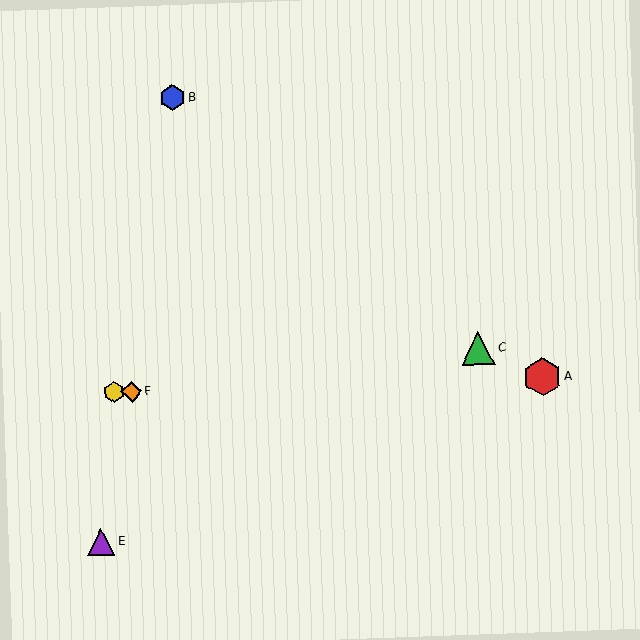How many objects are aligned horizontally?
3 objects (A, D, F) are aligned horizontally.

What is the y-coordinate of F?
Object F is at y≈391.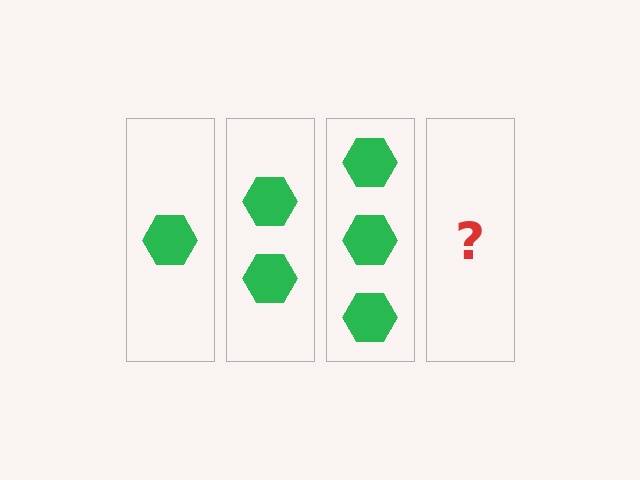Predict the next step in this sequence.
The next step is 4 hexagons.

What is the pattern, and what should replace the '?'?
The pattern is that each step adds one more hexagon. The '?' should be 4 hexagons.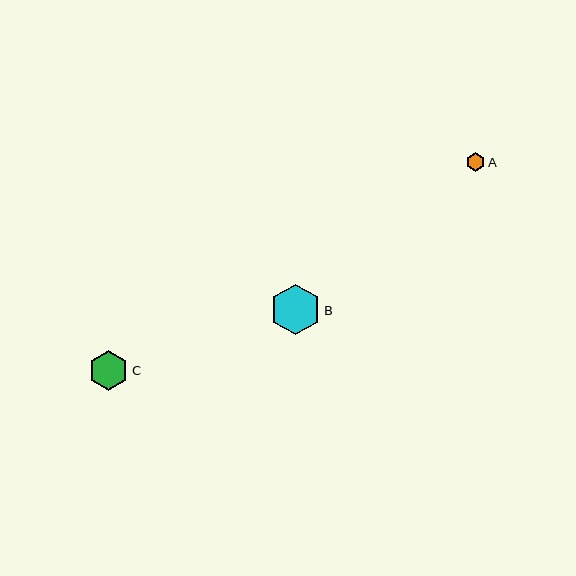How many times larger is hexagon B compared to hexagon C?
Hexagon B is approximately 1.3 times the size of hexagon C.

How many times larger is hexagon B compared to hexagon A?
Hexagon B is approximately 2.8 times the size of hexagon A.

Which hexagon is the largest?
Hexagon B is the largest with a size of approximately 51 pixels.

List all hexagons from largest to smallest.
From largest to smallest: B, C, A.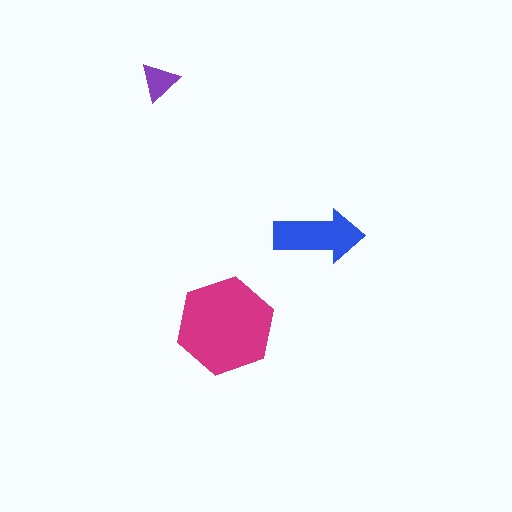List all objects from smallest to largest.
The purple triangle, the blue arrow, the magenta hexagon.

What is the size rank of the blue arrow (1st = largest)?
2nd.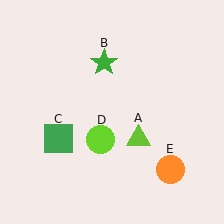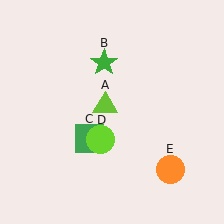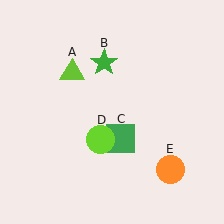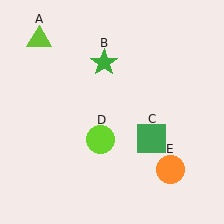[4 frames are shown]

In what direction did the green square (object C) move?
The green square (object C) moved right.